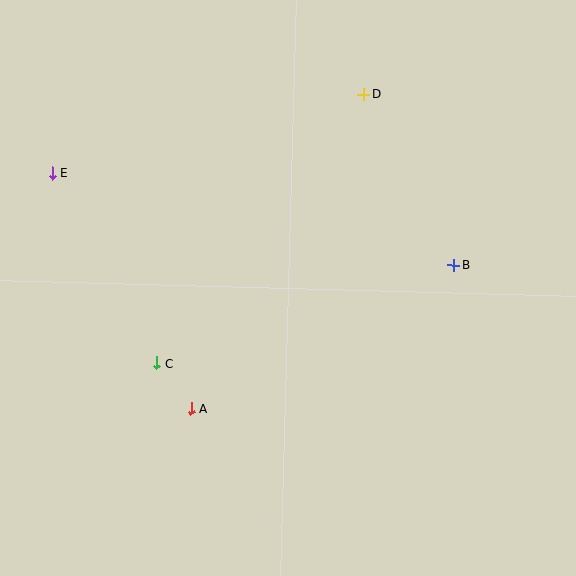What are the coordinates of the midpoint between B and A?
The midpoint between B and A is at (322, 337).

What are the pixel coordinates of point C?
Point C is at (157, 363).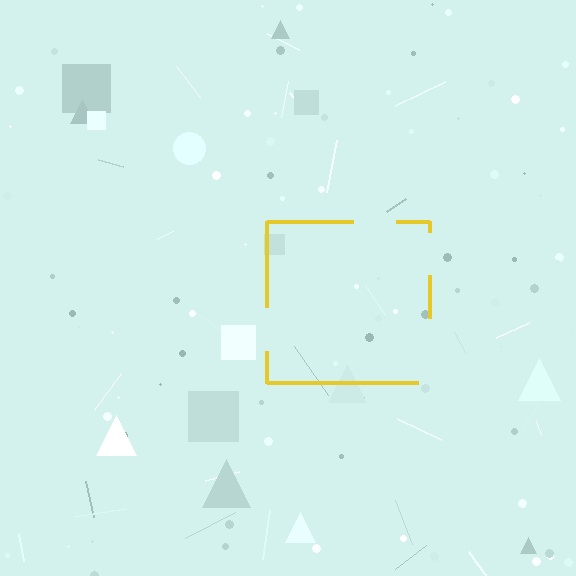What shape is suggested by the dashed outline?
The dashed outline suggests a square.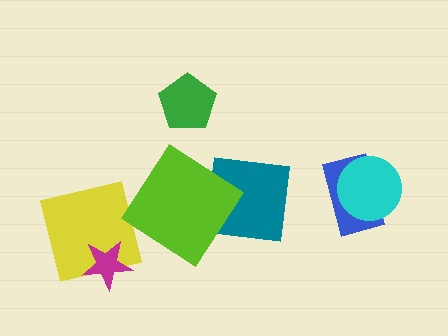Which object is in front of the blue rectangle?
The cyan circle is in front of the blue rectangle.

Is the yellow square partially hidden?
Yes, it is partially covered by another shape.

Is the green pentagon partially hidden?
No, no other shape covers it.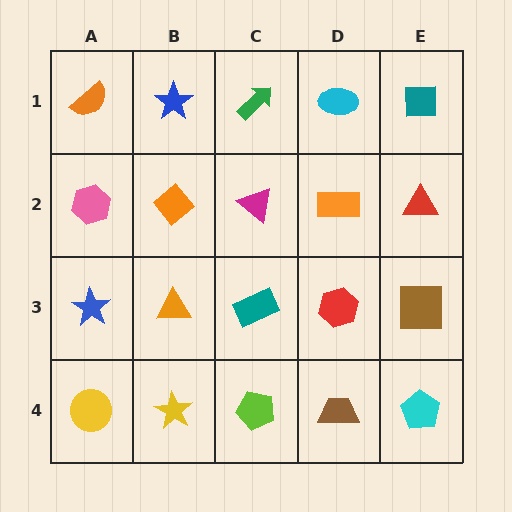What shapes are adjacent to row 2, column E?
A teal square (row 1, column E), a brown square (row 3, column E), an orange rectangle (row 2, column D).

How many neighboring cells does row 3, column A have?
3.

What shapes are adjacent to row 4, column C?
A teal rectangle (row 3, column C), a yellow star (row 4, column B), a brown trapezoid (row 4, column D).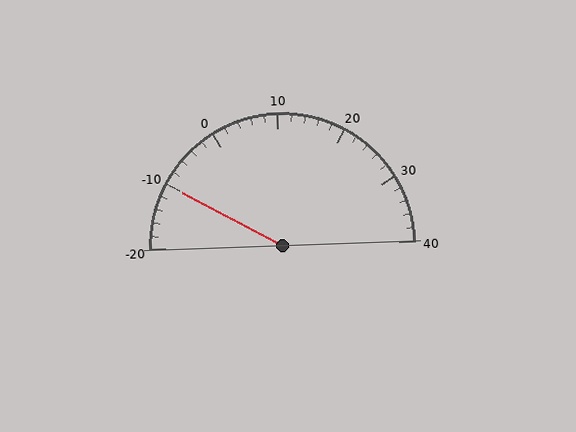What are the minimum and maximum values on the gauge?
The gauge ranges from -20 to 40.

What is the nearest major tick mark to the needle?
The nearest major tick mark is -10.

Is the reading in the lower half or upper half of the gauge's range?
The reading is in the lower half of the range (-20 to 40).